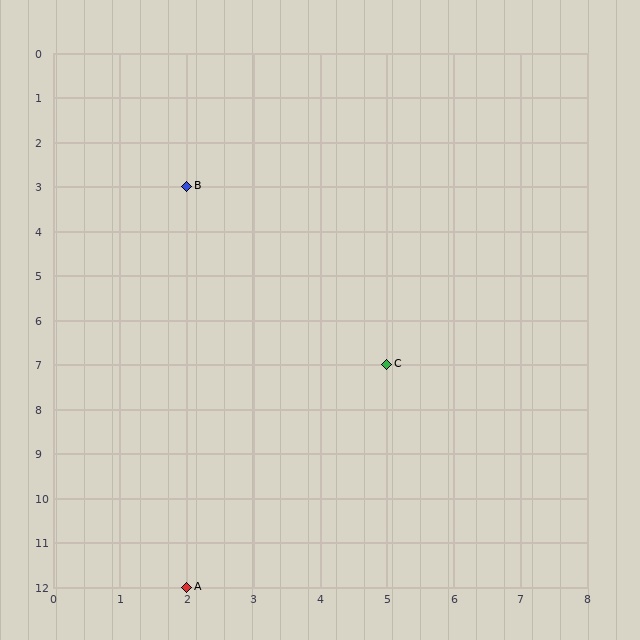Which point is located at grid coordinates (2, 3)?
Point B is at (2, 3).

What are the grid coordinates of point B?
Point B is at grid coordinates (2, 3).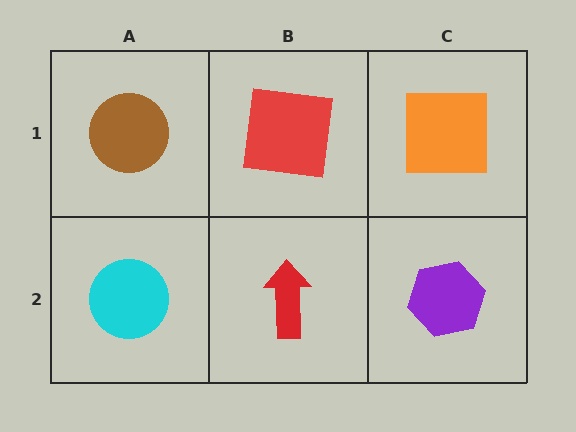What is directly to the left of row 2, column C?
A red arrow.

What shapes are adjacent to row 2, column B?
A red square (row 1, column B), a cyan circle (row 2, column A), a purple hexagon (row 2, column C).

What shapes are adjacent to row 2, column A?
A brown circle (row 1, column A), a red arrow (row 2, column B).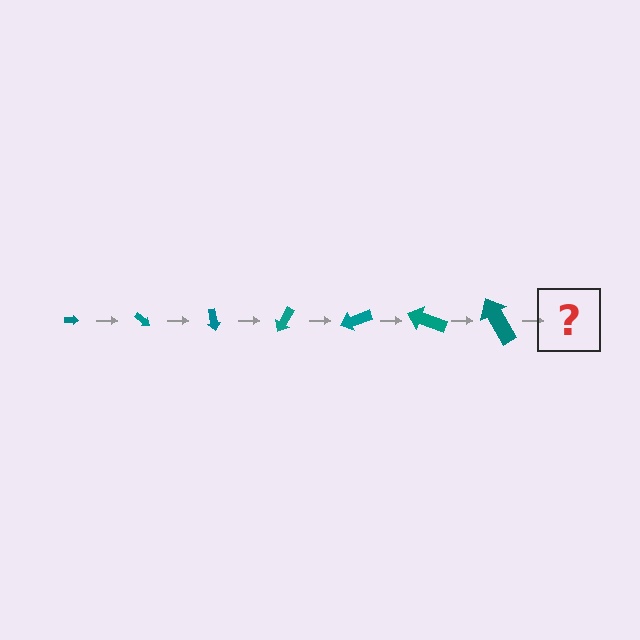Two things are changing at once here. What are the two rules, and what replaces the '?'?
The two rules are that the arrow grows larger each step and it rotates 40 degrees each step. The '?' should be an arrow, larger than the previous one and rotated 280 degrees from the start.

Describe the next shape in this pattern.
It should be an arrow, larger than the previous one and rotated 280 degrees from the start.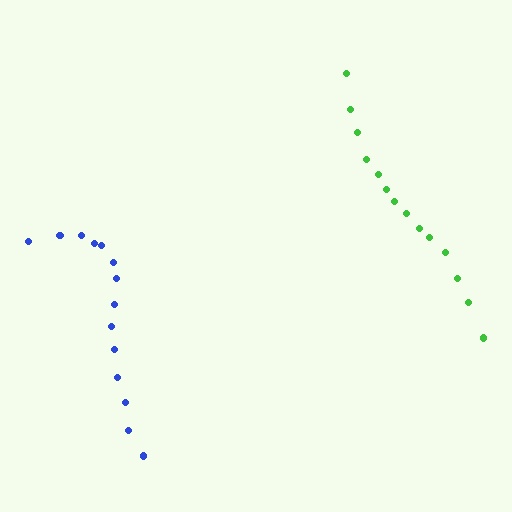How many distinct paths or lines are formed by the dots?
There are 2 distinct paths.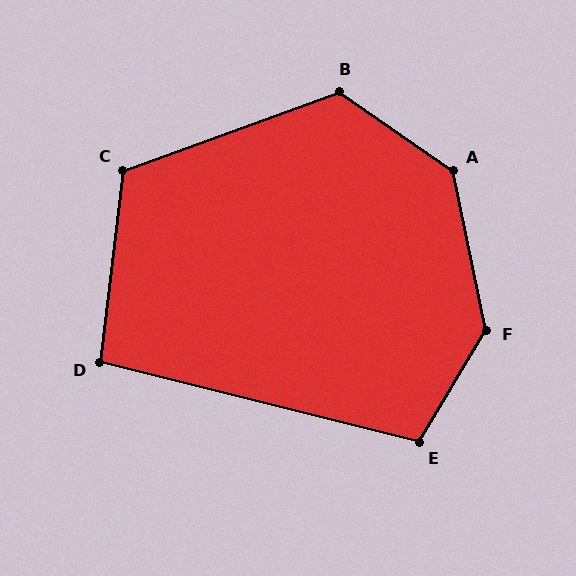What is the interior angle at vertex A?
Approximately 136 degrees (obtuse).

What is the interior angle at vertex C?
Approximately 117 degrees (obtuse).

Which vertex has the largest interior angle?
F, at approximately 138 degrees.